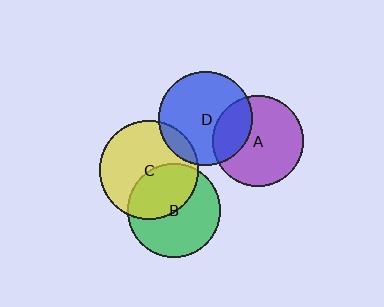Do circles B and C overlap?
Yes.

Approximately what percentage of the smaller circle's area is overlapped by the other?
Approximately 40%.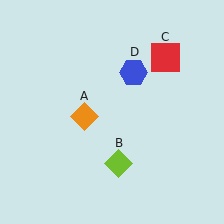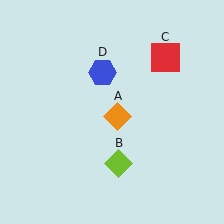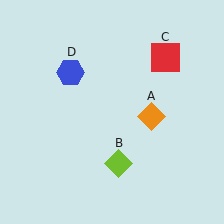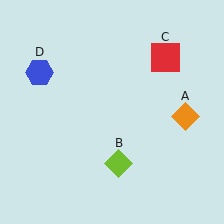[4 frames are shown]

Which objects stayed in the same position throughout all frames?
Lime diamond (object B) and red square (object C) remained stationary.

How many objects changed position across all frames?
2 objects changed position: orange diamond (object A), blue hexagon (object D).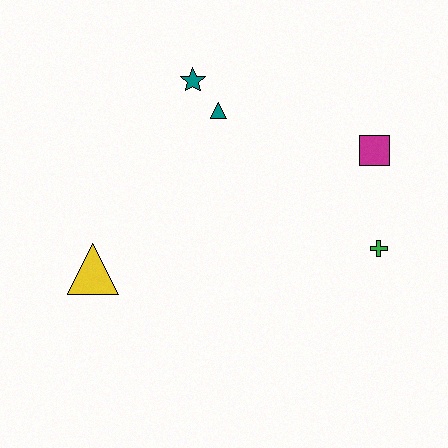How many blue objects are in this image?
There are no blue objects.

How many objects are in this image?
There are 5 objects.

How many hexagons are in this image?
There are no hexagons.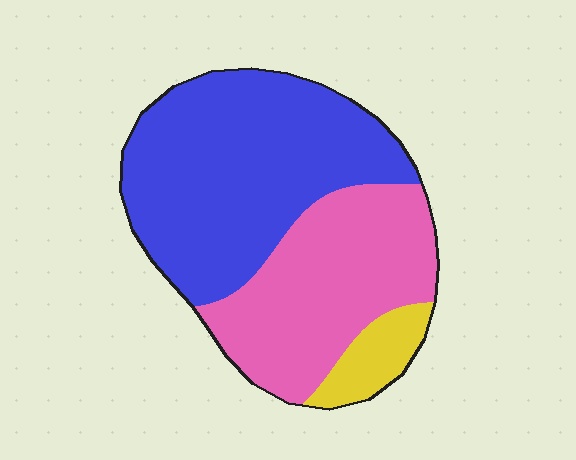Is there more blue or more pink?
Blue.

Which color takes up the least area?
Yellow, at roughly 10%.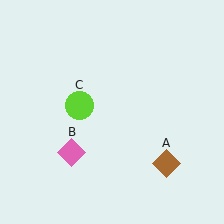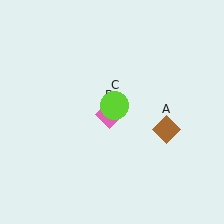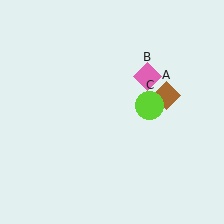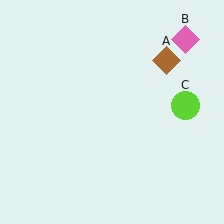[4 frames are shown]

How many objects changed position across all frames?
3 objects changed position: brown diamond (object A), pink diamond (object B), lime circle (object C).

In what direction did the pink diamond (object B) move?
The pink diamond (object B) moved up and to the right.